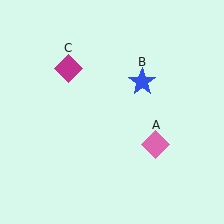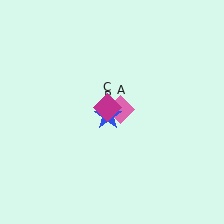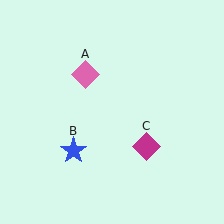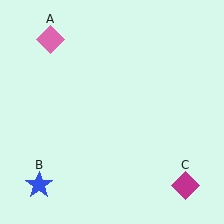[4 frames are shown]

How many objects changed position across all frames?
3 objects changed position: pink diamond (object A), blue star (object B), magenta diamond (object C).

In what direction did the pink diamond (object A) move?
The pink diamond (object A) moved up and to the left.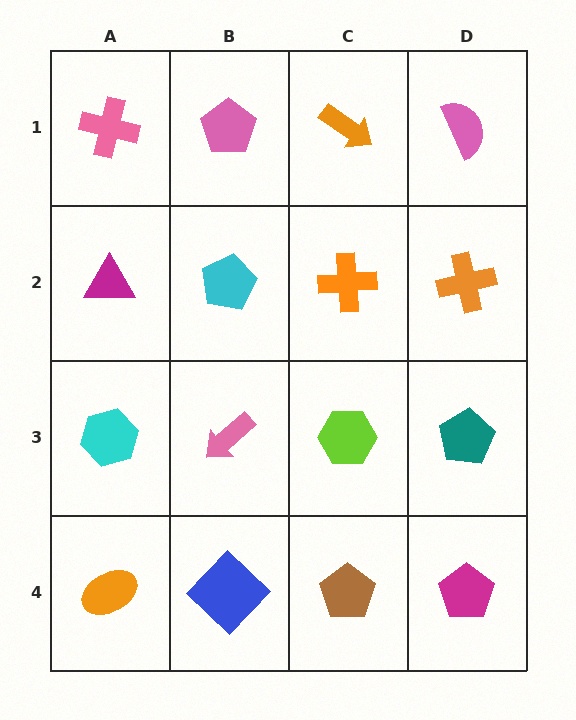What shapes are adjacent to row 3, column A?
A magenta triangle (row 2, column A), an orange ellipse (row 4, column A), a pink arrow (row 3, column B).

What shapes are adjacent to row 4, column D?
A teal pentagon (row 3, column D), a brown pentagon (row 4, column C).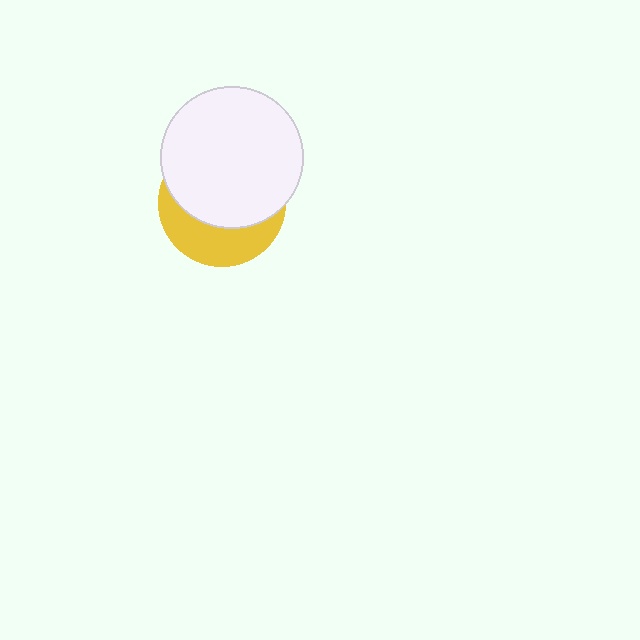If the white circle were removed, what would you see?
You would see the complete yellow circle.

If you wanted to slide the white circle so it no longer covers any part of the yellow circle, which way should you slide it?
Slide it up — that is the most direct way to separate the two shapes.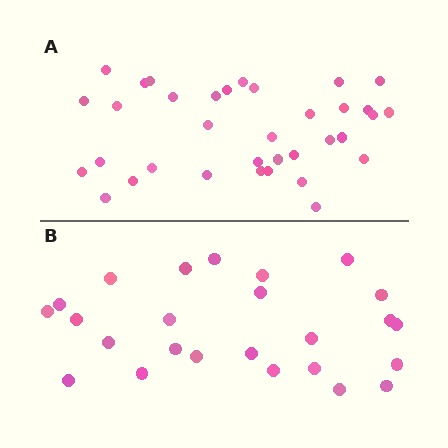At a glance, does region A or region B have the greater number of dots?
Region A (the top region) has more dots.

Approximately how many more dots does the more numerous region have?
Region A has roughly 10 or so more dots than region B.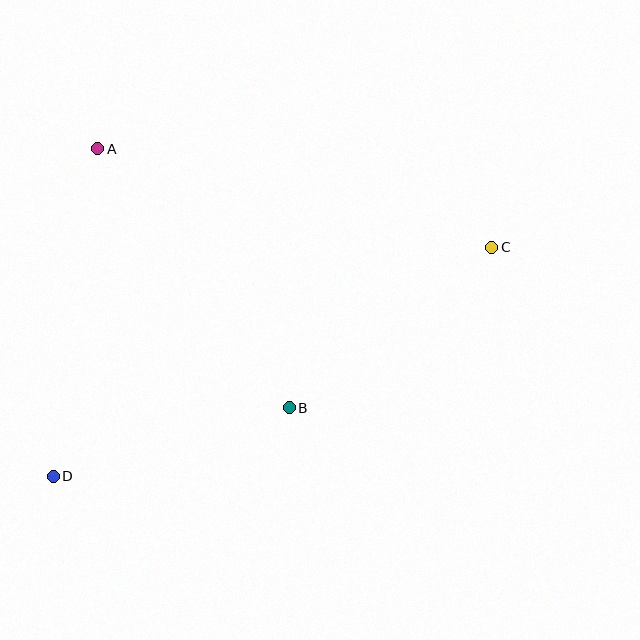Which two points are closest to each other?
Points B and D are closest to each other.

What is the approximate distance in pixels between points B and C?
The distance between B and C is approximately 258 pixels.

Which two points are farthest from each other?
Points C and D are farthest from each other.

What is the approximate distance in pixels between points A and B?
The distance between A and B is approximately 322 pixels.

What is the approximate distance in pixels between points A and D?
The distance between A and D is approximately 331 pixels.